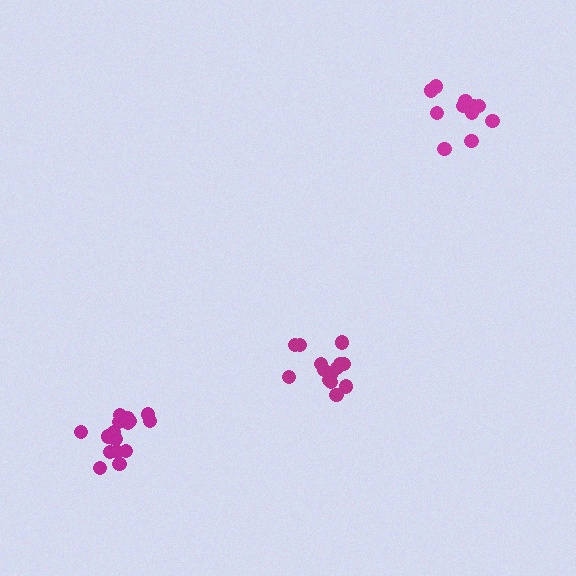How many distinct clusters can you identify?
There are 3 distinct clusters.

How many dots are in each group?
Group 1: 14 dots, Group 2: 16 dots, Group 3: 12 dots (42 total).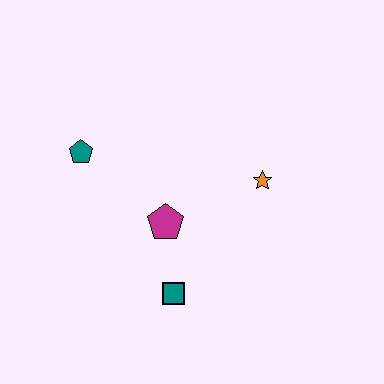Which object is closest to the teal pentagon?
The magenta pentagon is closest to the teal pentagon.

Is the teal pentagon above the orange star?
Yes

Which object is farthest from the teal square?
The teal pentagon is farthest from the teal square.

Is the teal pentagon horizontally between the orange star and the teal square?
No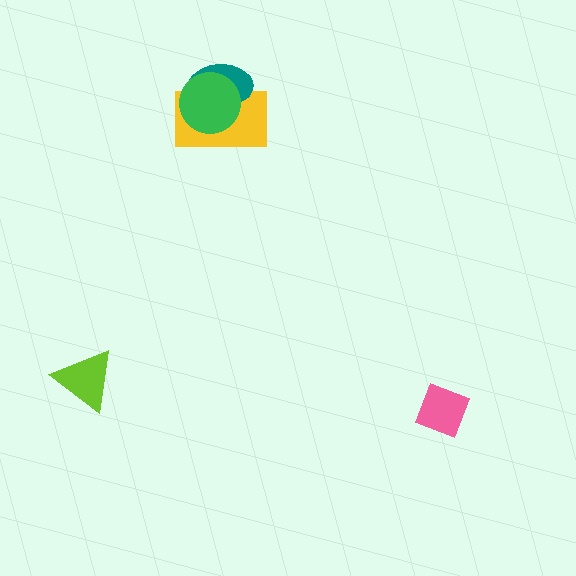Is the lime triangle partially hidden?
No, no other shape covers it.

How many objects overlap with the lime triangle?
0 objects overlap with the lime triangle.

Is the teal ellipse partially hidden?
Yes, it is partially covered by another shape.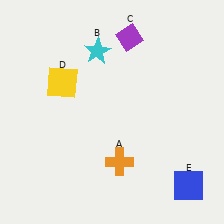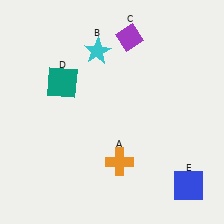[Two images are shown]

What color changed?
The square (D) changed from yellow in Image 1 to teal in Image 2.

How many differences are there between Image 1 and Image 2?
There is 1 difference between the two images.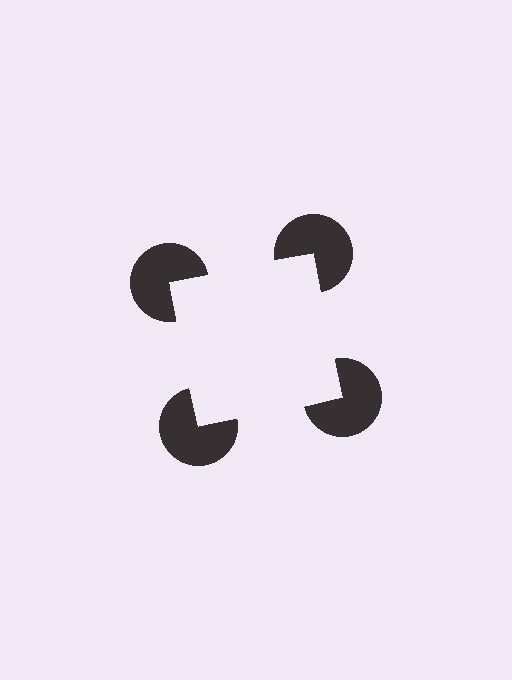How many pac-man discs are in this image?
There are 4 — one at each vertex of the illusory square.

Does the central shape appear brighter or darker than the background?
It typically appears slightly brighter than the background, even though no actual brightness change is drawn.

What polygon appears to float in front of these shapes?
An illusory square — its edges are inferred from the aligned wedge cuts in the pac-man discs, not physically drawn.